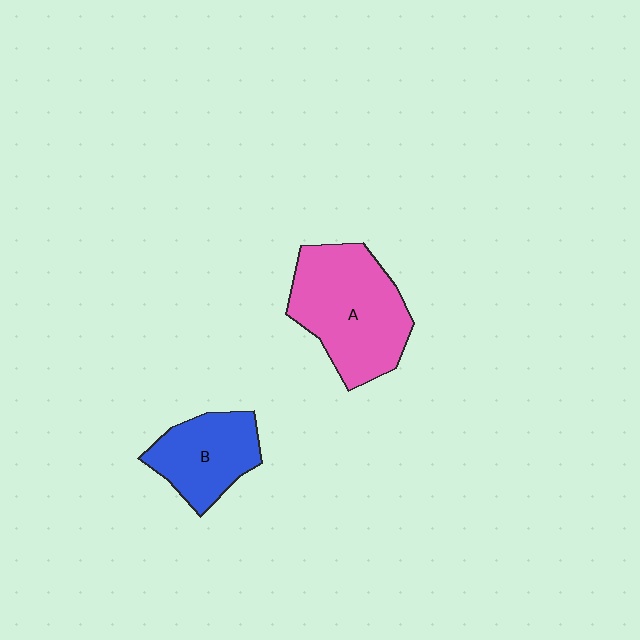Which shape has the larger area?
Shape A (pink).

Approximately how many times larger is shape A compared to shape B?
Approximately 1.6 times.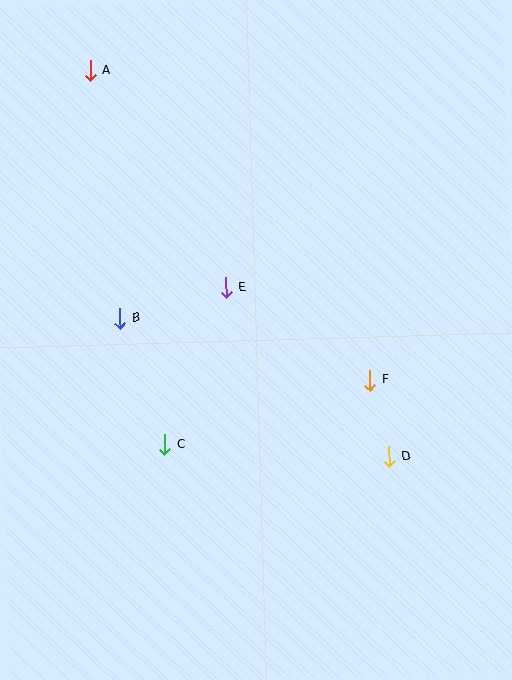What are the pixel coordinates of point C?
Point C is at (165, 444).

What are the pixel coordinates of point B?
Point B is at (120, 318).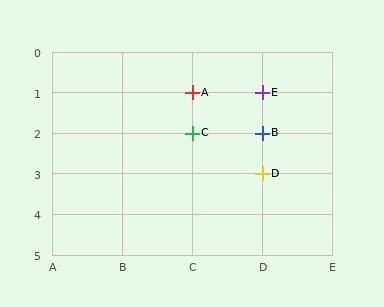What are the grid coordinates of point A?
Point A is at grid coordinates (C, 1).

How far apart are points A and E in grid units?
Points A and E are 1 column apart.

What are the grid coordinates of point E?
Point E is at grid coordinates (D, 1).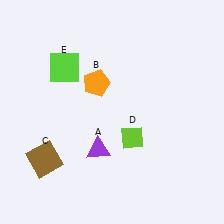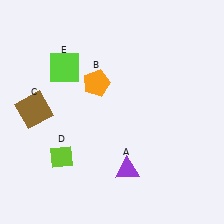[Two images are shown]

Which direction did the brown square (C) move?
The brown square (C) moved up.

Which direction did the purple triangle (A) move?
The purple triangle (A) moved right.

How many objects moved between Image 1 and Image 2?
3 objects moved between the two images.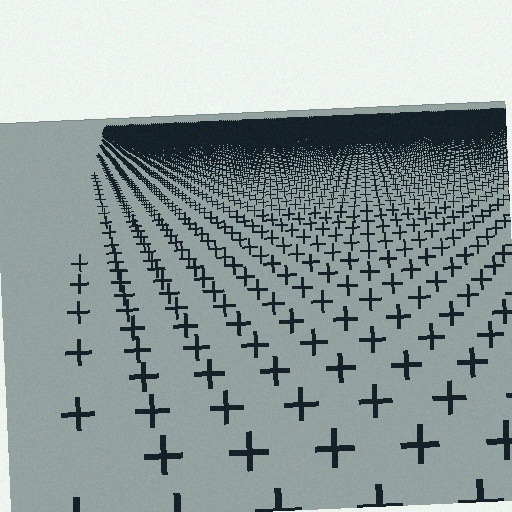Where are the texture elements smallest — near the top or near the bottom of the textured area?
Near the top.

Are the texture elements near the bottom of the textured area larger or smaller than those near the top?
Larger. Near the bottom, elements are closer to the viewer and appear at a bigger on-screen size.